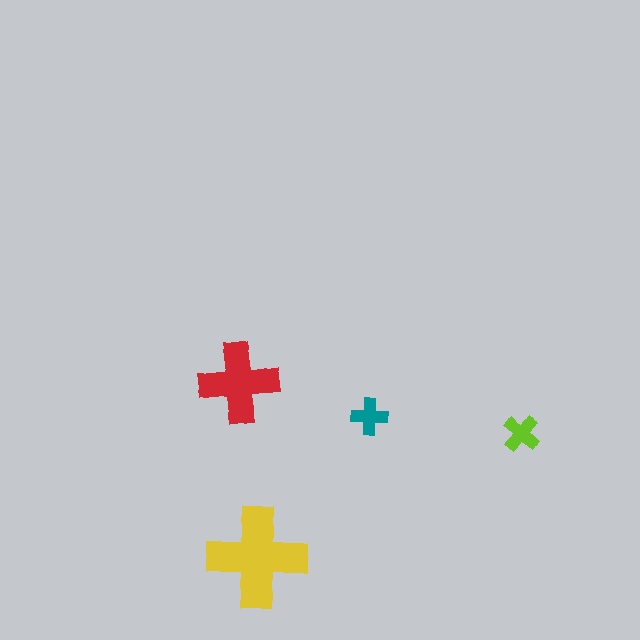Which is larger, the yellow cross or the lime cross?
The yellow one.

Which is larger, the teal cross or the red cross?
The red one.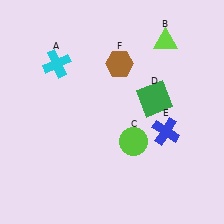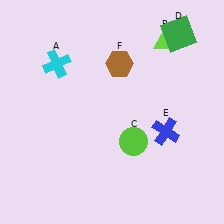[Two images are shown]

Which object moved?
The green square (D) moved up.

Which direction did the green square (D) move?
The green square (D) moved up.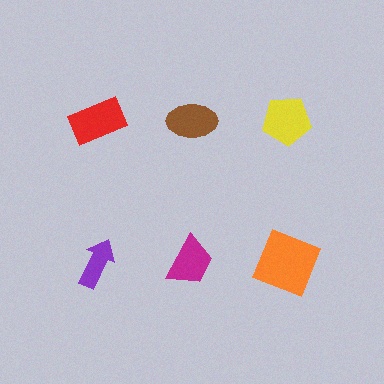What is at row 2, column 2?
A magenta trapezoid.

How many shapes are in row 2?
3 shapes.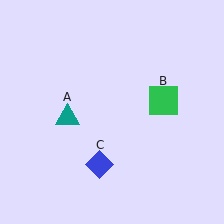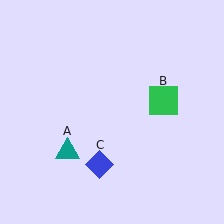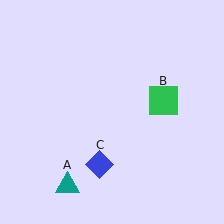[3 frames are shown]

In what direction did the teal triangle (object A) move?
The teal triangle (object A) moved down.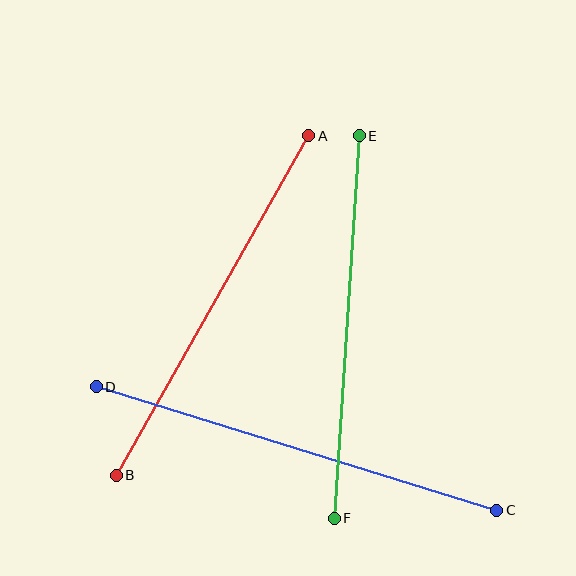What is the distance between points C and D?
The distance is approximately 419 pixels.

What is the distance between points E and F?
The distance is approximately 384 pixels.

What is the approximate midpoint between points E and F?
The midpoint is at approximately (347, 327) pixels.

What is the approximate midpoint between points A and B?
The midpoint is at approximately (212, 306) pixels.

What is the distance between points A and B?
The distance is approximately 390 pixels.